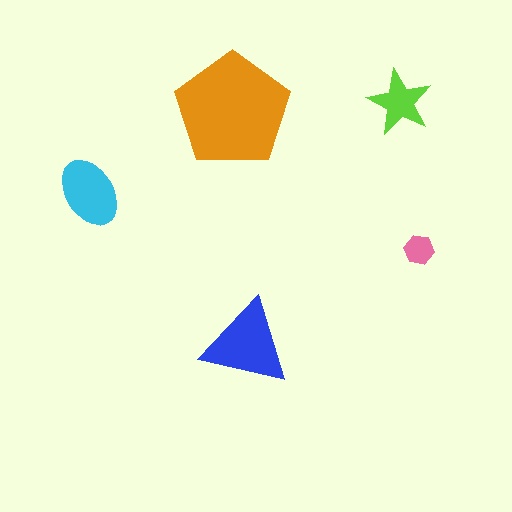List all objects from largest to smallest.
The orange pentagon, the blue triangle, the cyan ellipse, the lime star, the pink hexagon.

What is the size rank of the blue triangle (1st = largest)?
2nd.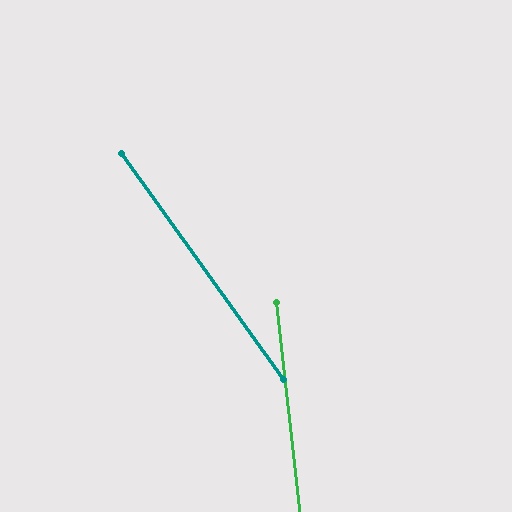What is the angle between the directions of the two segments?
Approximately 29 degrees.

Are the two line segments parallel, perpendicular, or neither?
Neither parallel nor perpendicular — they differ by about 29°.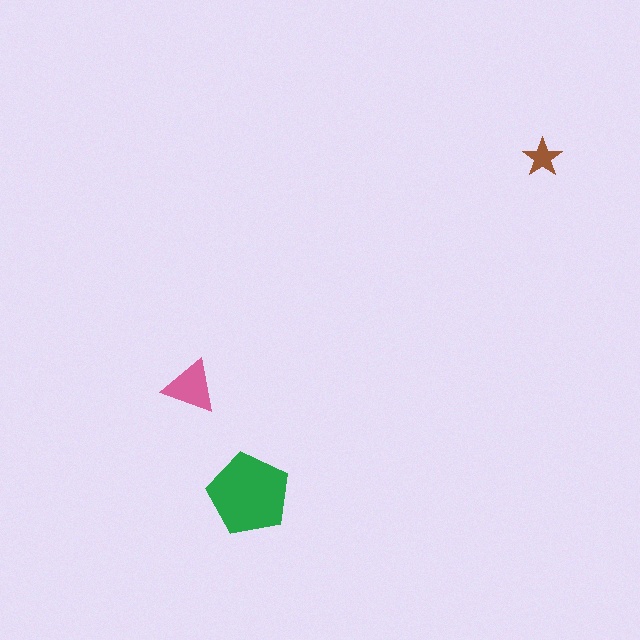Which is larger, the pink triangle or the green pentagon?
The green pentagon.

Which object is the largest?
The green pentagon.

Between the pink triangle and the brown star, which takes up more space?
The pink triangle.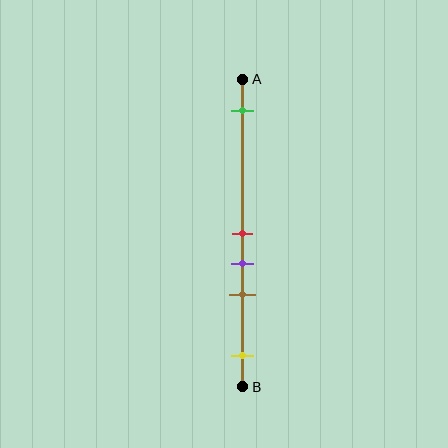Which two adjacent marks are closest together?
The red and purple marks are the closest adjacent pair.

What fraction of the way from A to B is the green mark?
The green mark is approximately 10% (0.1) of the way from A to B.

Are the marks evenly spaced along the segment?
No, the marks are not evenly spaced.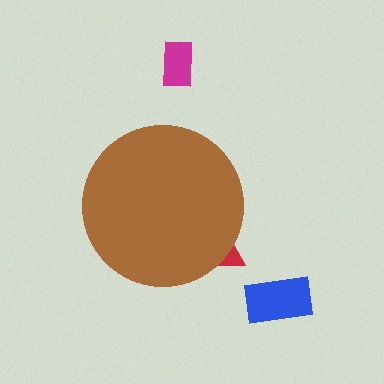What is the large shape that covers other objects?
A brown circle.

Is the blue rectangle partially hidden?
No, the blue rectangle is fully visible.